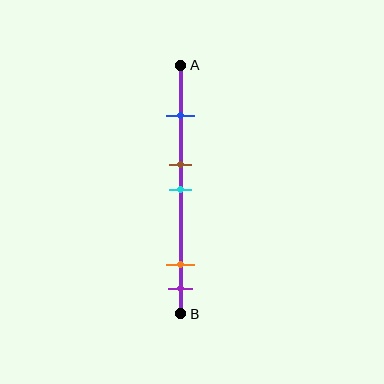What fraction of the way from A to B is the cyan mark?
The cyan mark is approximately 50% (0.5) of the way from A to B.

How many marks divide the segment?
There are 5 marks dividing the segment.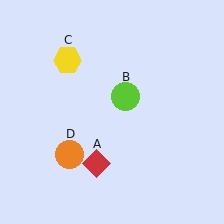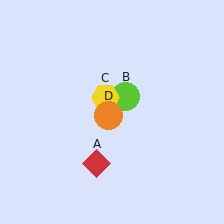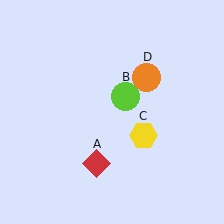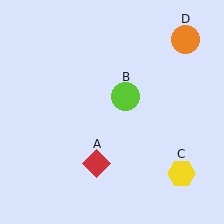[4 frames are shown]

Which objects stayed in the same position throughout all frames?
Red diamond (object A) and lime circle (object B) remained stationary.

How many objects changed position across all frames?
2 objects changed position: yellow hexagon (object C), orange circle (object D).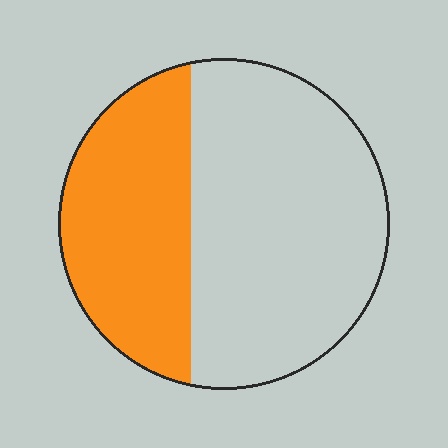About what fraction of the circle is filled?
About three eighths (3/8).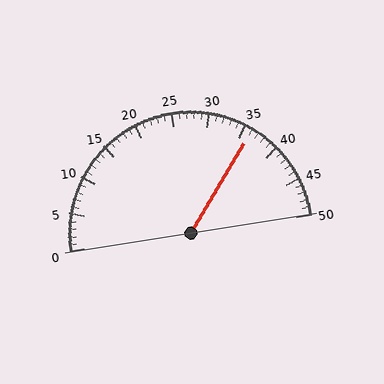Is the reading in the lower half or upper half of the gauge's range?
The reading is in the upper half of the range (0 to 50).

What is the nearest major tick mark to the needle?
The nearest major tick mark is 35.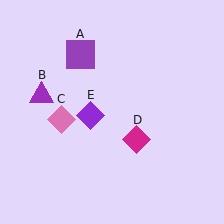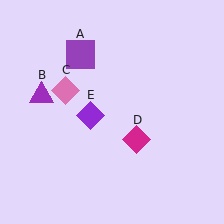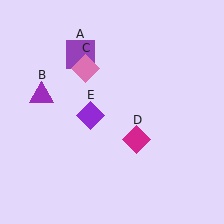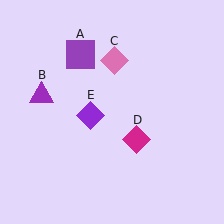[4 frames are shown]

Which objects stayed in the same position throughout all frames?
Purple square (object A) and purple triangle (object B) and magenta diamond (object D) and purple diamond (object E) remained stationary.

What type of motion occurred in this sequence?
The pink diamond (object C) rotated clockwise around the center of the scene.